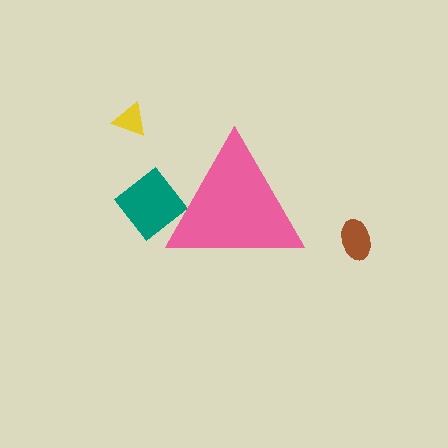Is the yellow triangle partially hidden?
No, the yellow triangle is fully visible.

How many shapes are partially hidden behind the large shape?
1 shape is partially hidden.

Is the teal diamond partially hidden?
Yes, the teal diamond is partially hidden behind the pink triangle.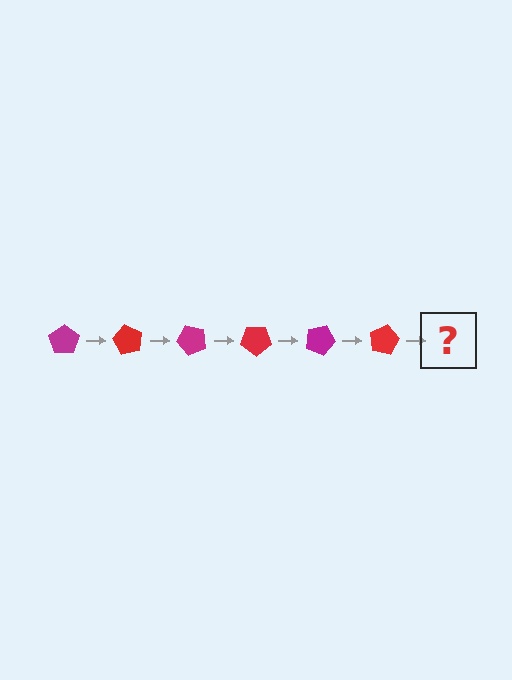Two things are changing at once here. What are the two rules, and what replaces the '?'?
The two rules are that it rotates 60 degrees each step and the color cycles through magenta and red. The '?' should be a magenta pentagon, rotated 360 degrees from the start.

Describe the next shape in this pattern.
It should be a magenta pentagon, rotated 360 degrees from the start.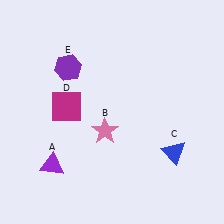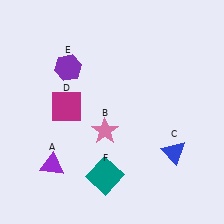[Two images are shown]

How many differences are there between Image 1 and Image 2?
There is 1 difference between the two images.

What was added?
A teal square (F) was added in Image 2.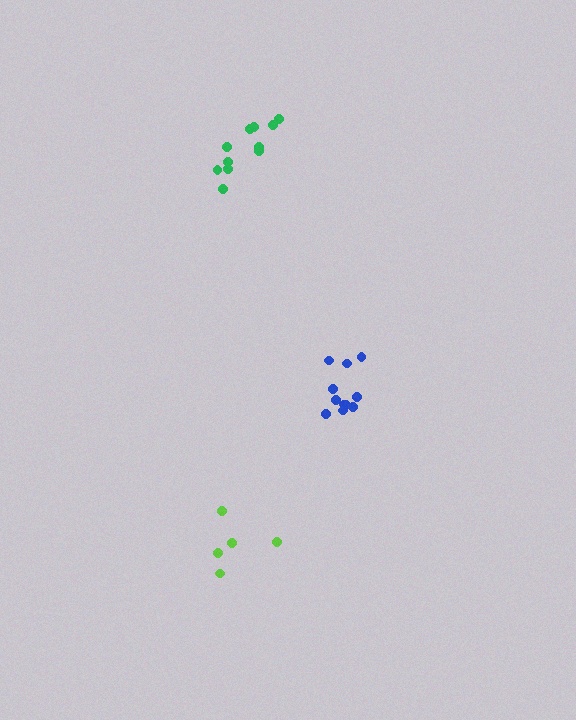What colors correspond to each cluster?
The clusters are colored: blue, green, lime.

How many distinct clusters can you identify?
There are 3 distinct clusters.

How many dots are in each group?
Group 1: 11 dots, Group 2: 11 dots, Group 3: 5 dots (27 total).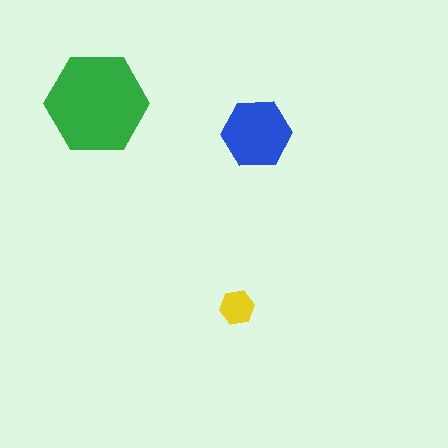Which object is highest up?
The green hexagon is topmost.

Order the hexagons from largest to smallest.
the green one, the blue one, the yellow one.